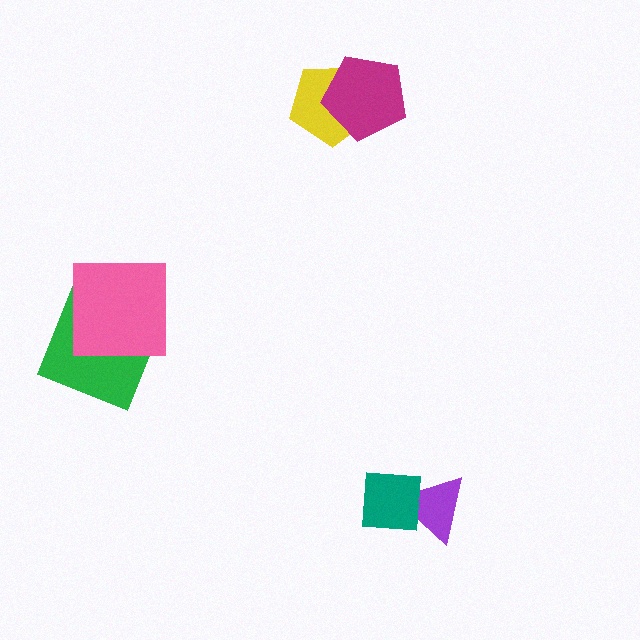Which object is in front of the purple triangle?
The teal square is in front of the purple triangle.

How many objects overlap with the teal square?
1 object overlaps with the teal square.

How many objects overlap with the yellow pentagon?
1 object overlaps with the yellow pentagon.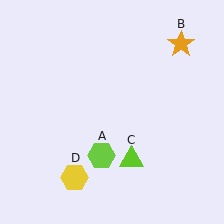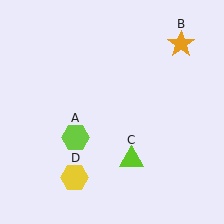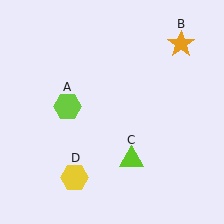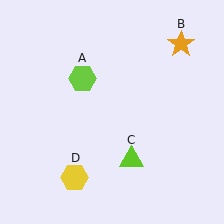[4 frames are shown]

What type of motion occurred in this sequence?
The lime hexagon (object A) rotated clockwise around the center of the scene.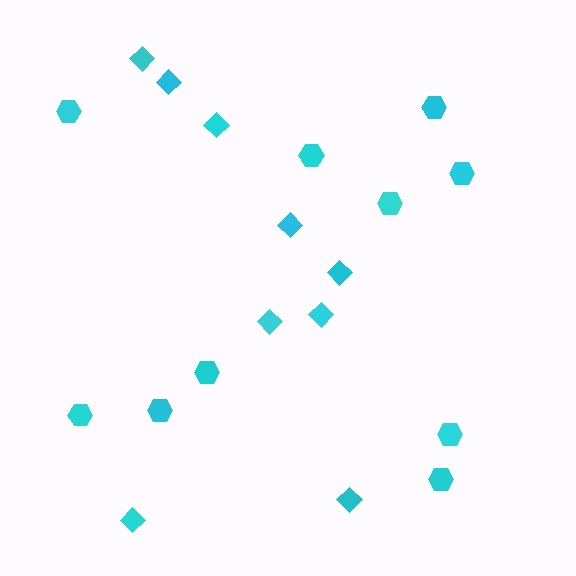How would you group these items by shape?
There are 2 groups: one group of diamonds (9) and one group of hexagons (10).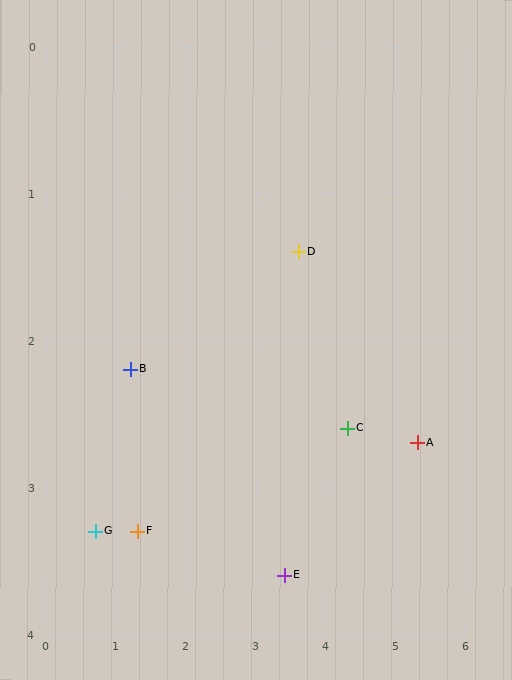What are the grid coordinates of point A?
Point A is at approximately (5.3, 2.7).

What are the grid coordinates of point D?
Point D is at approximately (3.6, 1.4).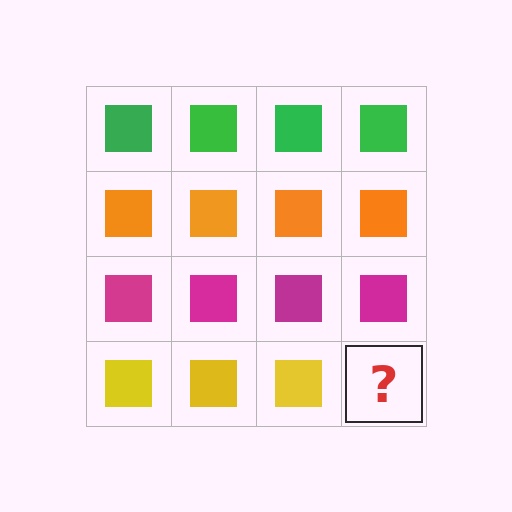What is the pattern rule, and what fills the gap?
The rule is that each row has a consistent color. The gap should be filled with a yellow square.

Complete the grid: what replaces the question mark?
The question mark should be replaced with a yellow square.